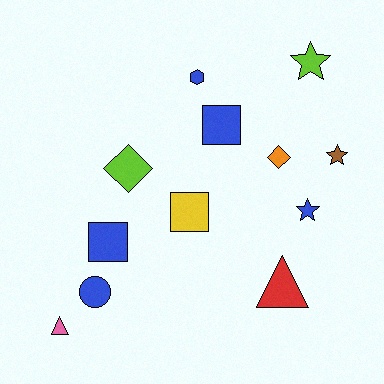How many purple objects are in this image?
There are no purple objects.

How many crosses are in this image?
There are no crosses.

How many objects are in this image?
There are 12 objects.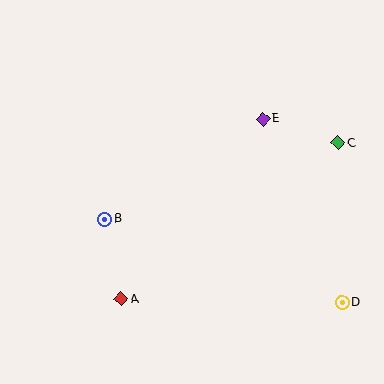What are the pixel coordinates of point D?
Point D is at (342, 302).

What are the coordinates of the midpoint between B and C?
The midpoint between B and C is at (221, 181).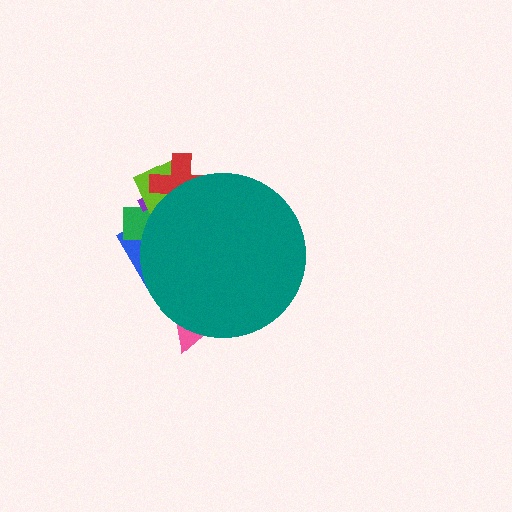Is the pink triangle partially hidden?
Yes, the pink triangle is partially hidden behind the teal circle.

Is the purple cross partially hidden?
Yes, the purple cross is partially hidden behind the teal circle.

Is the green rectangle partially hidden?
Yes, the green rectangle is partially hidden behind the teal circle.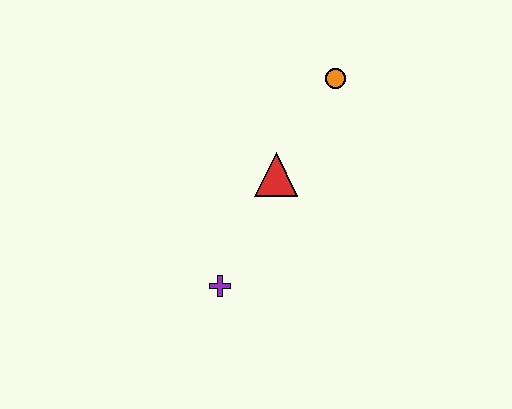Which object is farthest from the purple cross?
The orange circle is farthest from the purple cross.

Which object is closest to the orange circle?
The red triangle is closest to the orange circle.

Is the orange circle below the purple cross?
No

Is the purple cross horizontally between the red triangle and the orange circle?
No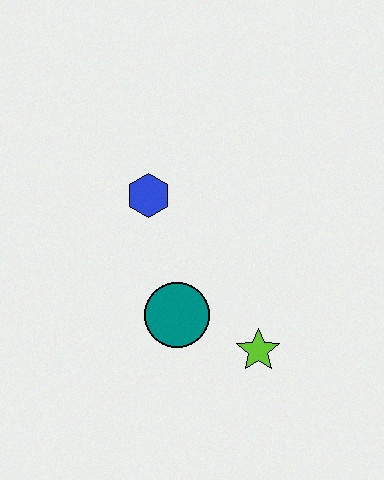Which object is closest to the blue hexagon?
The teal circle is closest to the blue hexagon.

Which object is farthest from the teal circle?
The blue hexagon is farthest from the teal circle.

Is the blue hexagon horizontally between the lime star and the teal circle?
No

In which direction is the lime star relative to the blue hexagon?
The lime star is below the blue hexagon.